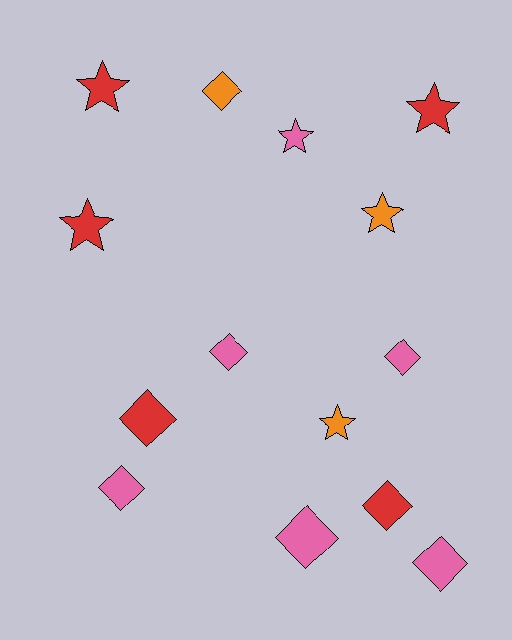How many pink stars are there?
There is 1 pink star.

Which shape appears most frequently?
Diamond, with 8 objects.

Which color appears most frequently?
Pink, with 6 objects.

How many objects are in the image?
There are 14 objects.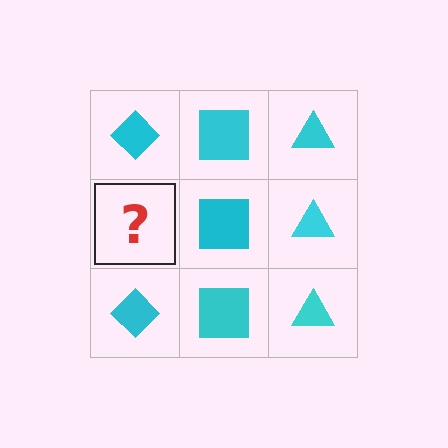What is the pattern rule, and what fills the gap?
The rule is that each column has a consistent shape. The gap should be filled with a cyan diamond.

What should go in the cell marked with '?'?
The missing cell should contain a cyan diamond.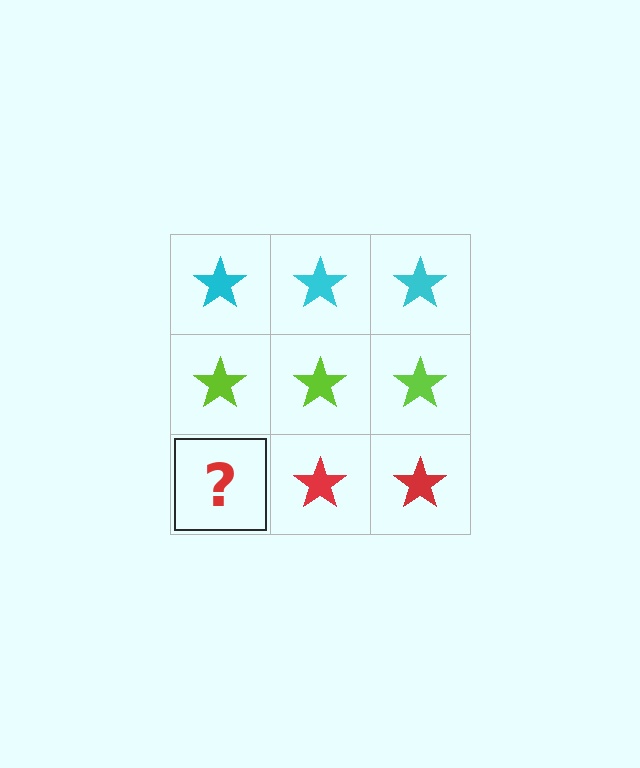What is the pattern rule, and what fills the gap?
The rule is that each row has a consistent color. The gap should be filled with a red star.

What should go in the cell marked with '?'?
The missing cell should contain a red star.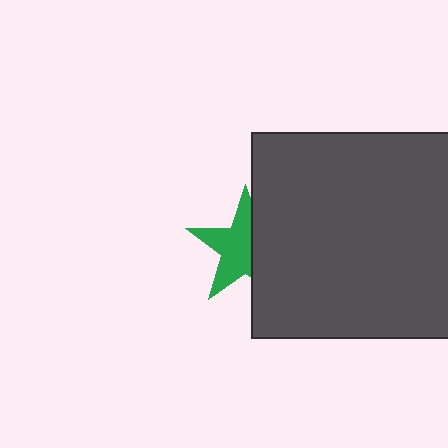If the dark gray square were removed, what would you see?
You would see the complete green star.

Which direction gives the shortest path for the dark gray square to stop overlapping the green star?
Moving right gives the shortest separation.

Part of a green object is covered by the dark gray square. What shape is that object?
It is a star.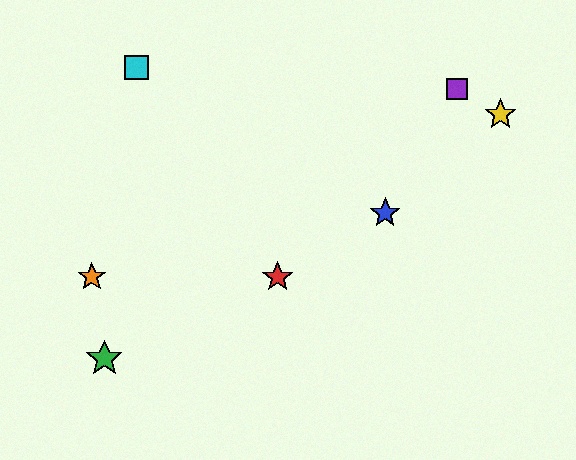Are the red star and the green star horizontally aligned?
No, the red star is at y≈277 and the green star is at y≈359.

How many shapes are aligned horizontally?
2 shapes (the red star, the orange star) are aligned horizontally.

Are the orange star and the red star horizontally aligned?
Yes, both are at y≈277.